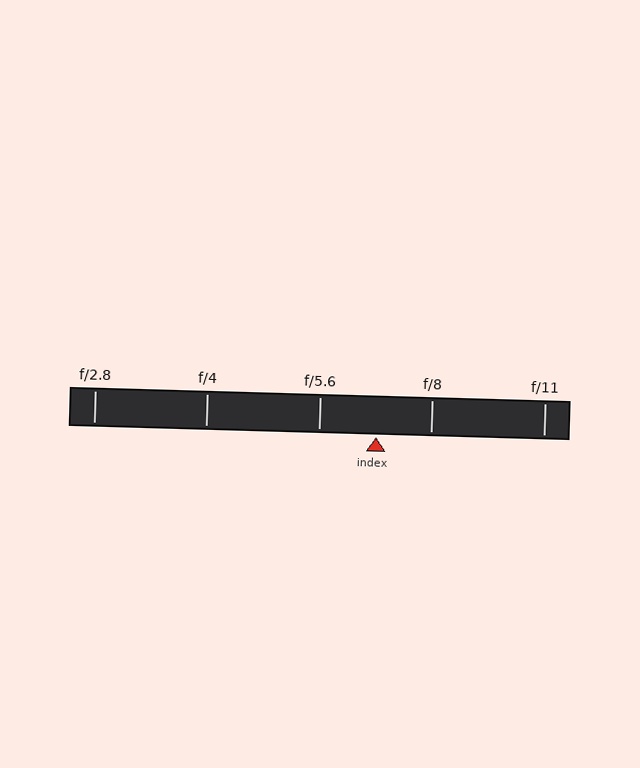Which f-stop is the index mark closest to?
The index mark is closest to f/8.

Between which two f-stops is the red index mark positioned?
The index mark is between f/5.6 and f/8.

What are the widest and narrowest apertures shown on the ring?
The widest aperture shown is f/2.8 and the narrowest is f/11.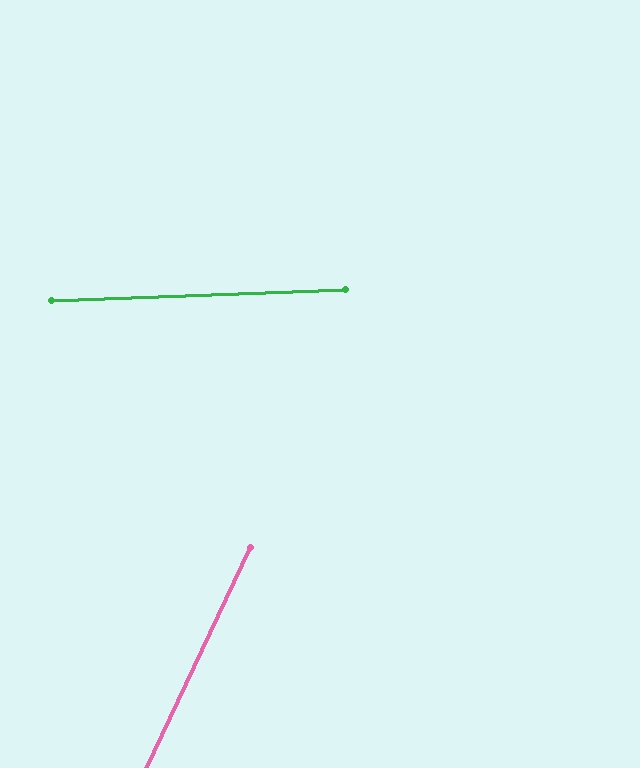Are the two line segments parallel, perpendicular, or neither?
Neither parallel nor perpendicular — they differ by about 63°.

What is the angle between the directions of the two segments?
Approximately 63 degrees.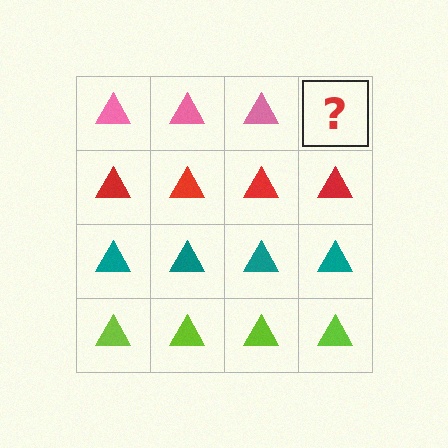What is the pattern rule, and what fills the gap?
The rule is that each row has a consistent color. The gap should be filled with a pink triangle.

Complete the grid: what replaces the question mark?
The question mark should be replaced with a pink triangle.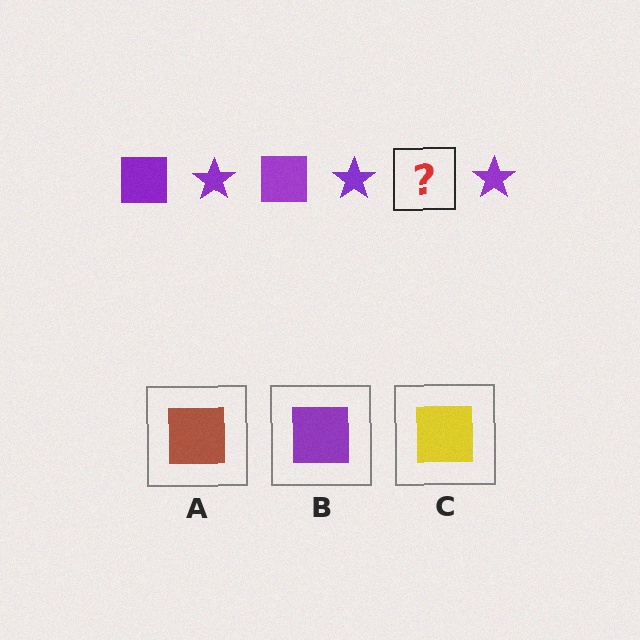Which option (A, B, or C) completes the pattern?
B.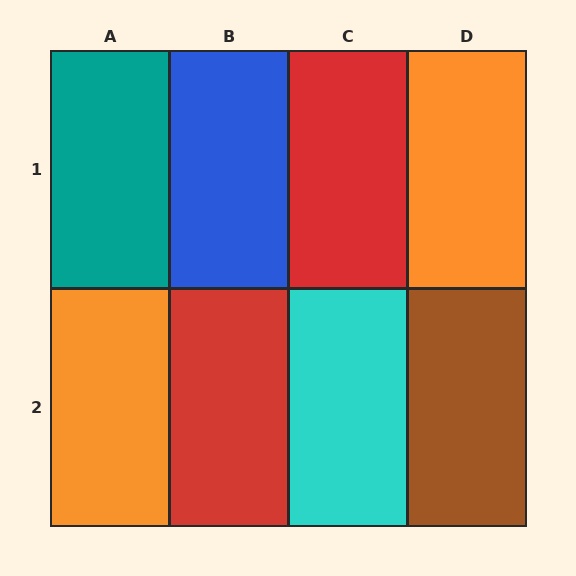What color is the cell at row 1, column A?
Teal.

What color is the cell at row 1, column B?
Blue.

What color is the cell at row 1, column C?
Red.